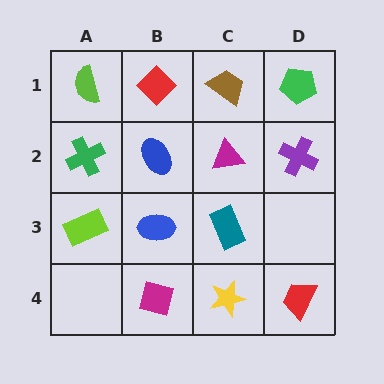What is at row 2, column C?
A magenta triangle.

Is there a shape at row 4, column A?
No, that cell is empty.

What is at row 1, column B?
A red diamond.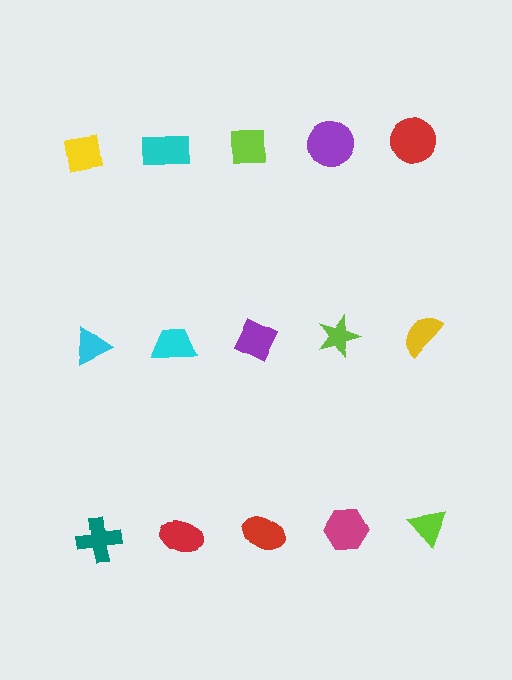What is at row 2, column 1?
A cyan triangle.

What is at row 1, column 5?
A red circle.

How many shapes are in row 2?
5 shapes.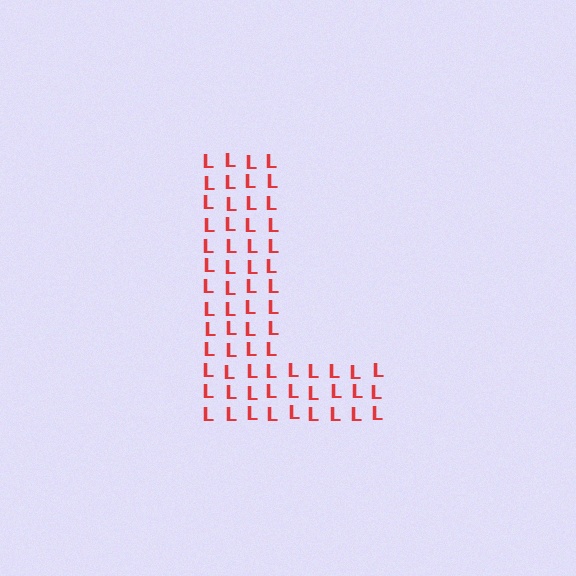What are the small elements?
The small elements are letter L's.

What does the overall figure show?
The overall figure shows the letter L.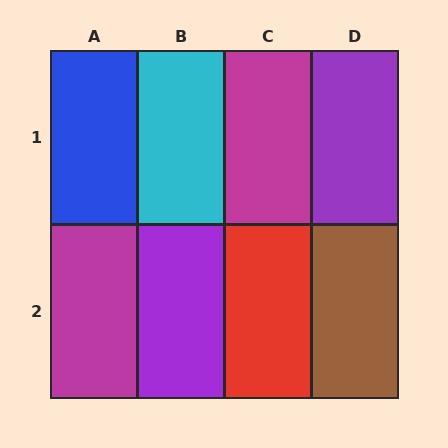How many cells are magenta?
2 cells are magenta.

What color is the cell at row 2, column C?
Red.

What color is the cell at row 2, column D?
Brown.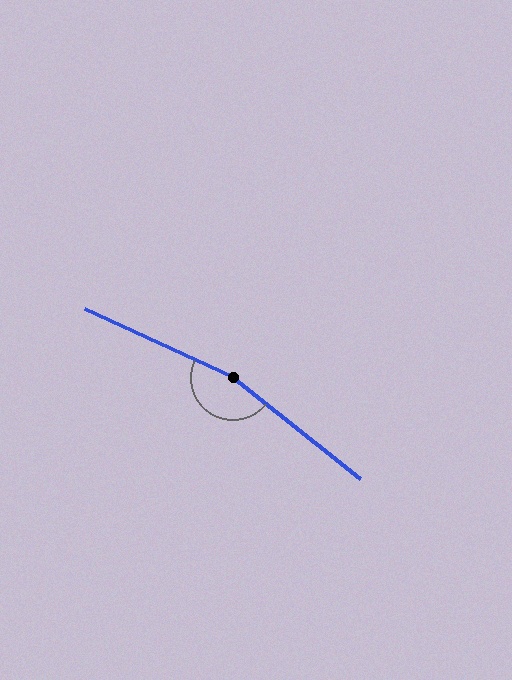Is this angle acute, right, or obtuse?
It is obtuse.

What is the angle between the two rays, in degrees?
Approximately 166 degrees.